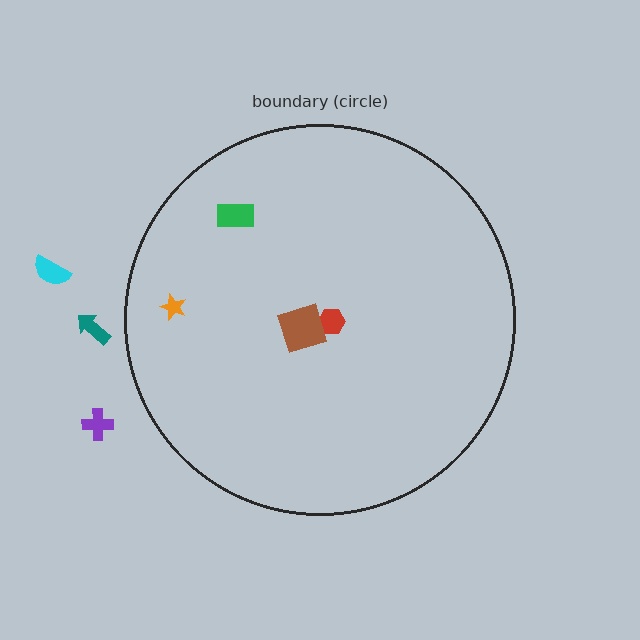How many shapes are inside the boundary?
4 inside, 3 outside.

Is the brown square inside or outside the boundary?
Inside.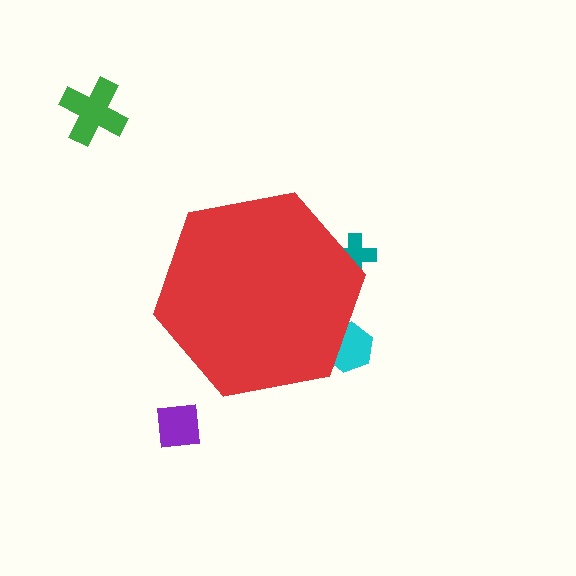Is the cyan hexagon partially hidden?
Yes, the cyan hexagon is partially hidden behind the red hexagon.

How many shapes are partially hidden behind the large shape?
2 shapes are partially hidden.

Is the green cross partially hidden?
No, the green cross is fully visible.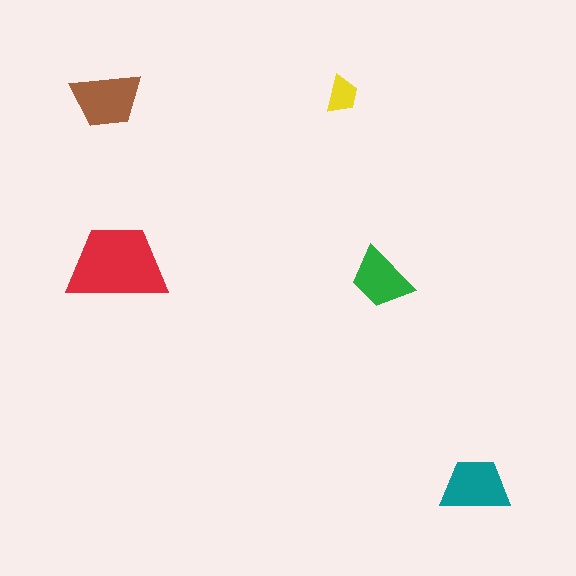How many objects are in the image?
There are 5 objects in the image.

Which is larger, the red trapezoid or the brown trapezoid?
The red one.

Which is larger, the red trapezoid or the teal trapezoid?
The red one.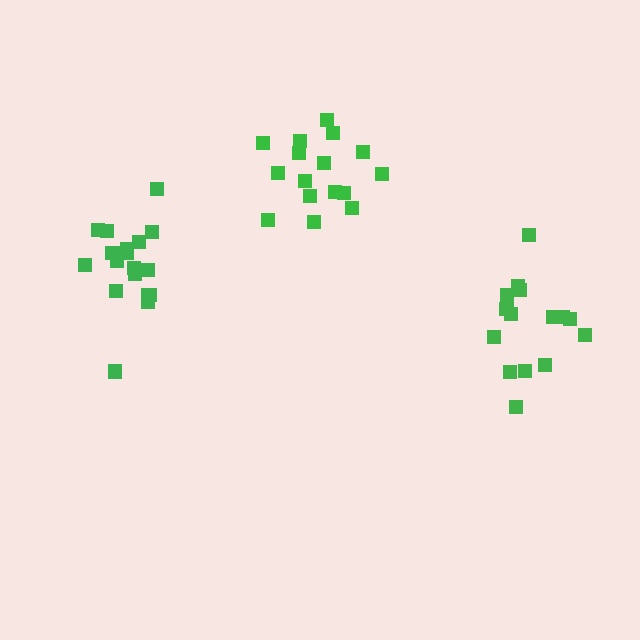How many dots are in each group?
Group 1: 19 dots, Group 2: 16 dots, Group 3: 16 dots (51 total).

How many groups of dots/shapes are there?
There are 3 groups.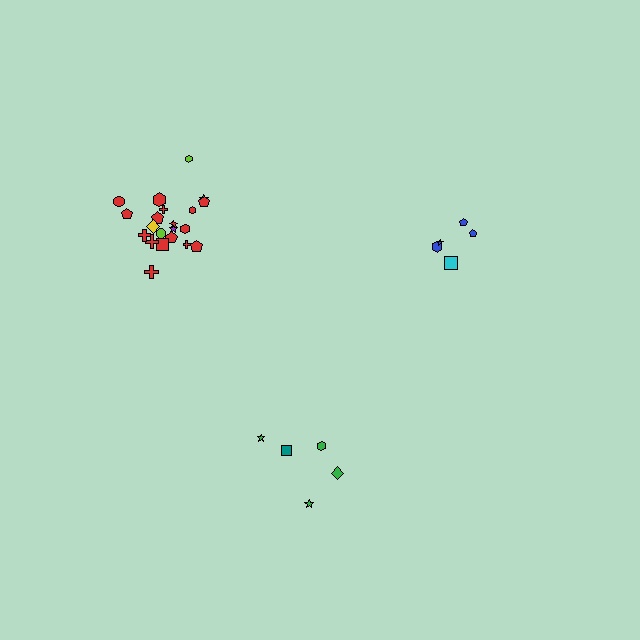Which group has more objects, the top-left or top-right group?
The top-left group.